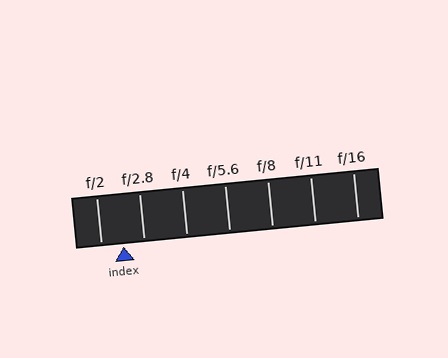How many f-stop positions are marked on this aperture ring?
There are 7 f-stop positions marked.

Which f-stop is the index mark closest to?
The index mark is closest to f/2.8.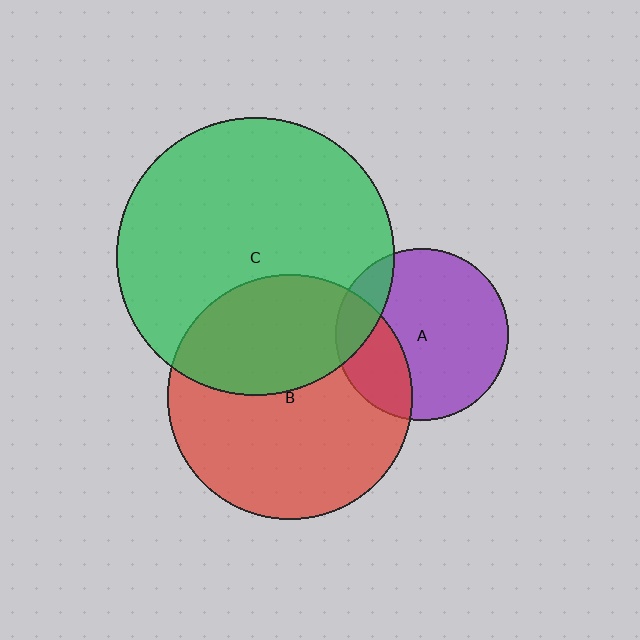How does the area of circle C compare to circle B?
Approximately 1.3 times.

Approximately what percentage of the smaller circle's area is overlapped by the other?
Approximately 15%.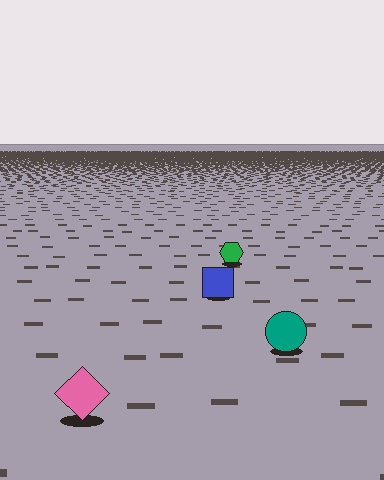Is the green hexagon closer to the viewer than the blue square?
No. The blue square is closer — you can tell from the texture gradient: the ground texture is coarser near it.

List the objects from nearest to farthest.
From nearest to farthest: the pink diamond, the teal circle, the blue square, the green hexagon.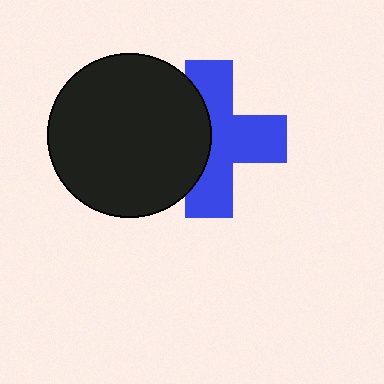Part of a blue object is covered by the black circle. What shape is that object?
It is a cross.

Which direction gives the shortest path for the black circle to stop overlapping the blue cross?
Moving left gives the shortest separation.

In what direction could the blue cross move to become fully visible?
The blue cross could move right. That would shift it out from behind the black circle entirely.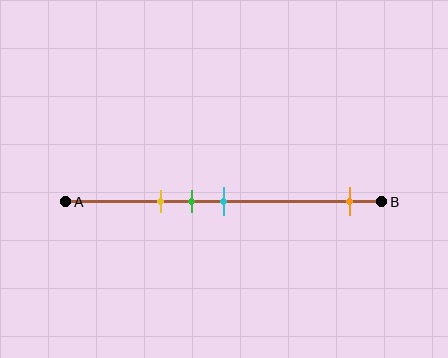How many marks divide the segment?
There are 4 marks dividing the segment.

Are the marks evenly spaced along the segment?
No, the marks are not evenly spaced.